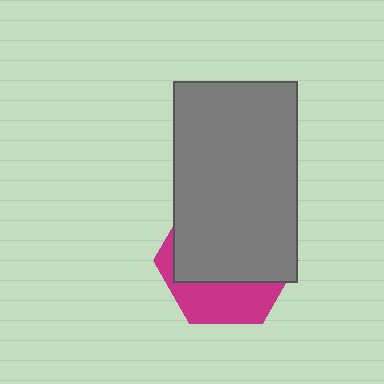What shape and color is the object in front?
The object in front is a gray rectangle.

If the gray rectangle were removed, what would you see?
You would see the complete magenta hexagon.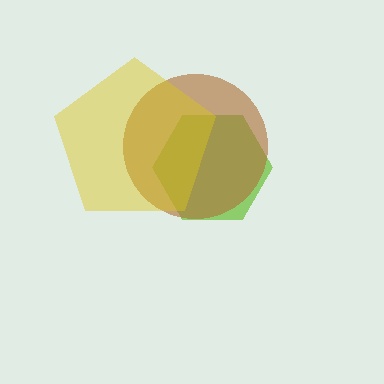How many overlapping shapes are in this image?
There are 3 overlapping shapes in the image.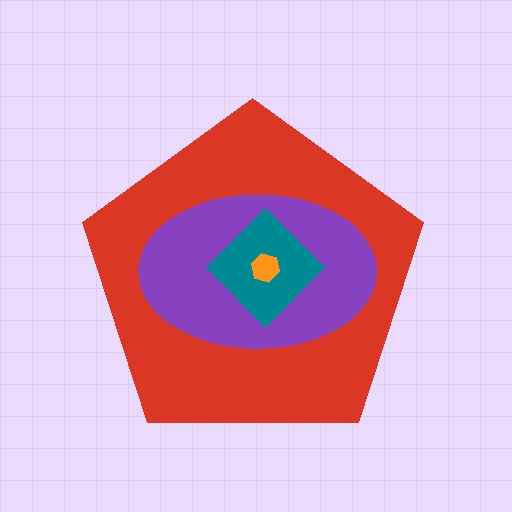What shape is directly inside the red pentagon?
The purple ellipse.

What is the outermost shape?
The red pentagon.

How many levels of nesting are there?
4.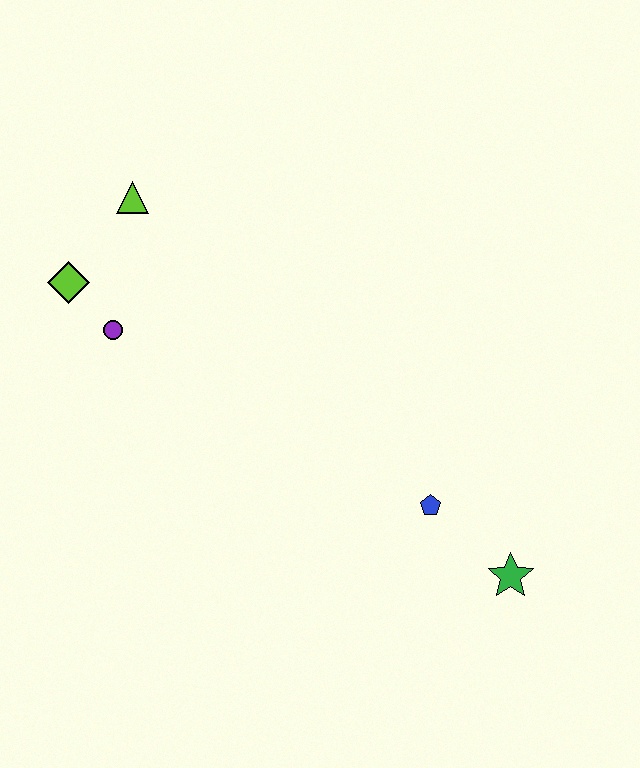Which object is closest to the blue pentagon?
The green star is closest to the blue pentagon.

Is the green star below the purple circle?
Yes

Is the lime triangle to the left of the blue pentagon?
Yes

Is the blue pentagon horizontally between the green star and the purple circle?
Yes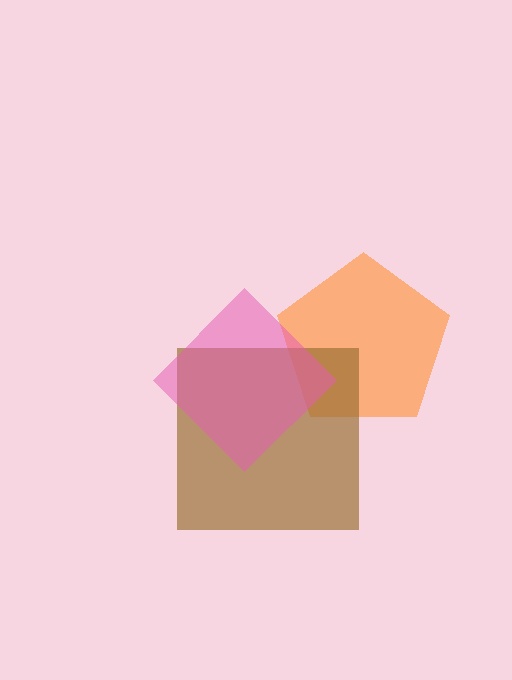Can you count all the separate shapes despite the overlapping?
Yes, there are 3 separate shapes.